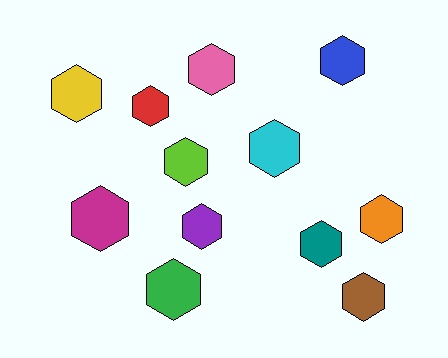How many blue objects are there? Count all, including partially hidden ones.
There is 1 blue object.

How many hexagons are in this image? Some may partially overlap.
There are 12 hexagons.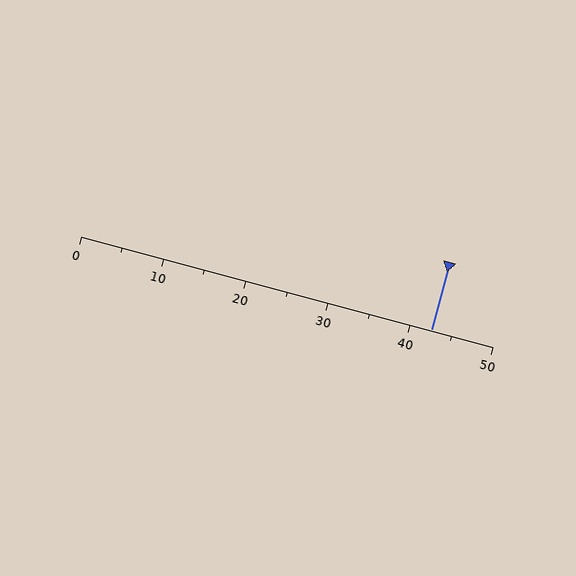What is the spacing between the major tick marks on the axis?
The major ticks are spaced 10 apart.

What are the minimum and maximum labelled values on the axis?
The axis runs from 0 to 50.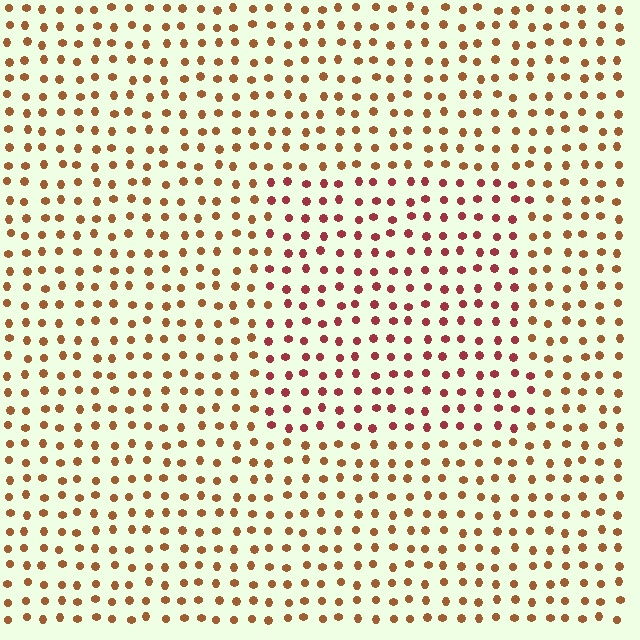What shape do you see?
I see a rectangle.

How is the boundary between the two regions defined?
The boundary is defined purely by a slight shift in hue (about 34 degrees). Spacing, size, and orientation are identical on both sides.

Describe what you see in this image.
The image is filled with small brown elements in a uniform arrangement. A rectangle-shaped region is visible where the elements are tinted to a slightly different hue, forming a subtle color boundary.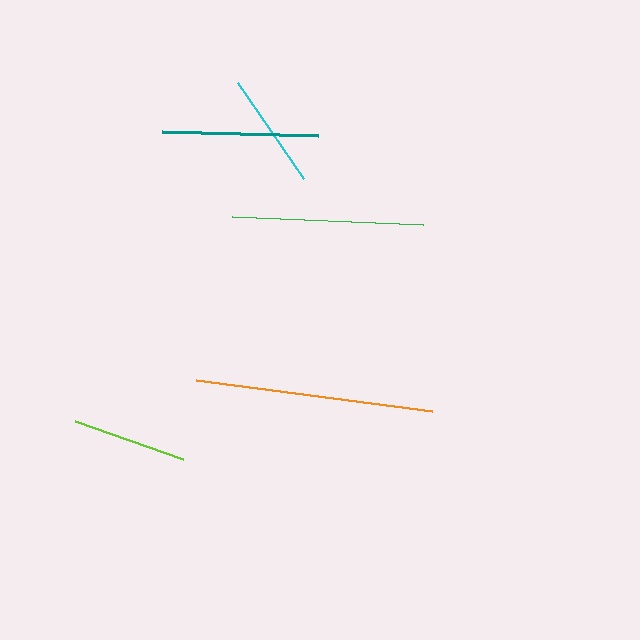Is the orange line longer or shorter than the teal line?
The orange line is longer than the teal line.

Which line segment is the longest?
The orange line is the longest at approximately 239 pixels.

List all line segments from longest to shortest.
From longest to shortest: orange, green, teal, cyan, lime.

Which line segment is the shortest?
The lime line is the shortest at approximately 114 pixels.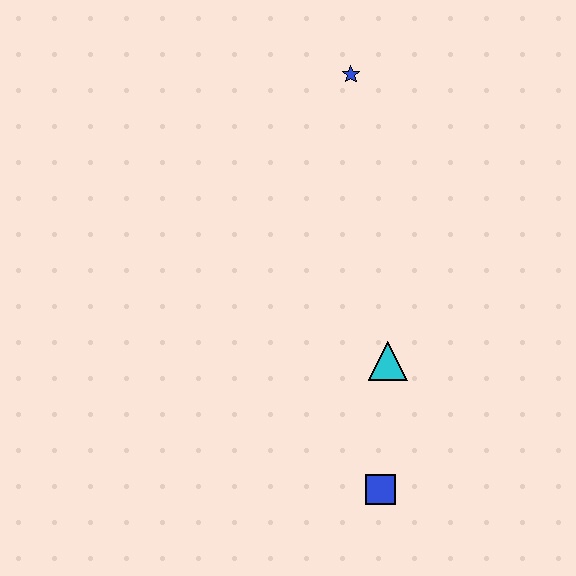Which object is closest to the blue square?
The cyan triangle is closest to the blue square.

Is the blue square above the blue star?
No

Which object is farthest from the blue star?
The blue square is farthest from the blue star.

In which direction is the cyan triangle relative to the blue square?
The cyan triangle is above the blue square.